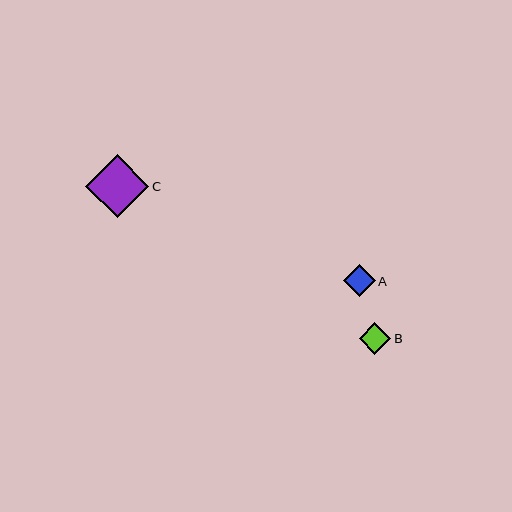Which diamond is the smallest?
Diamond B is the smallest with a size of approximately 32 pixels.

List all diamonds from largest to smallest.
From largest to smallest: C, A, B.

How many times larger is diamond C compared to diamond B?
Diamond C is approximately 2.0 times the size of diamond B.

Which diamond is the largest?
Diamond C is the largest with a size of approximately 63 pixels.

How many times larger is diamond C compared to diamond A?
Diamond C is approximately 2.0 times the size of diamond A.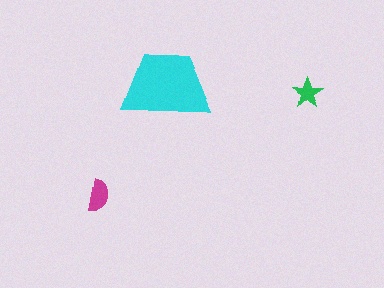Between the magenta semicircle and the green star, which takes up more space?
The magenta semicircle.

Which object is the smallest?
The green star.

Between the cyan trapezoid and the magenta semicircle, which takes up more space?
The cyan trapezoid.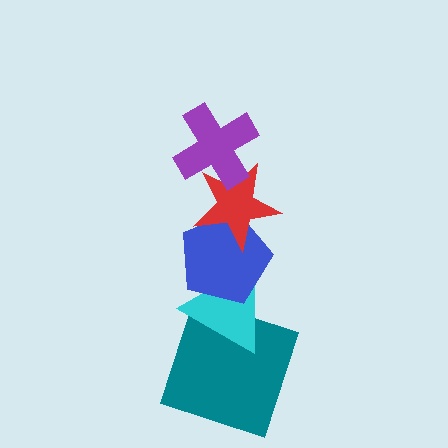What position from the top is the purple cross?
The purple cross is 1st from the top.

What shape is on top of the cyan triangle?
The blue pentagon is on top of the cyan triangle.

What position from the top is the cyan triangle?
The cyan triangle is 4th from the top.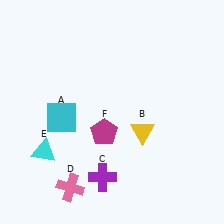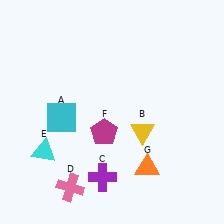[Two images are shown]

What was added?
An orange triangle (G) was added in Image 2.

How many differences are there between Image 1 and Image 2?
There is 1 difference between the two images.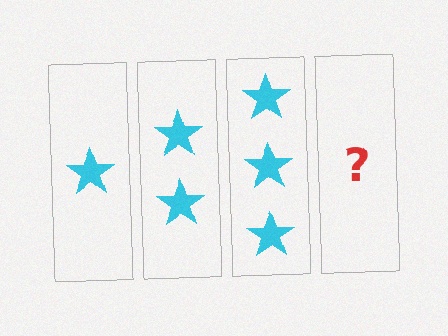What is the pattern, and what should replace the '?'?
The pattern is that each step adds one more star. The '?' should be 4 stars.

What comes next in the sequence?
The next element should be 4 stars.